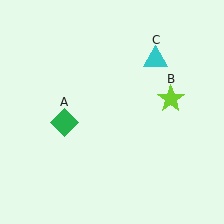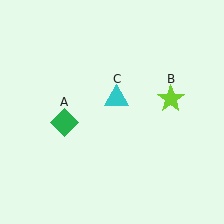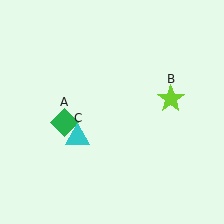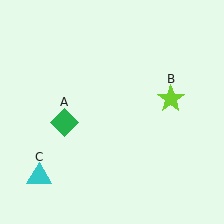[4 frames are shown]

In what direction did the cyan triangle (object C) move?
The cyan triangle (object C) moved down and to the left.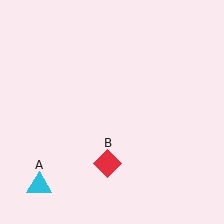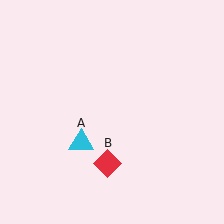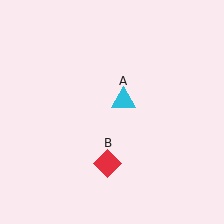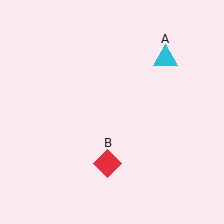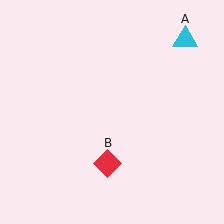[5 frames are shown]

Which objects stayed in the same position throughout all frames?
Red diamond (object B) remained stationary.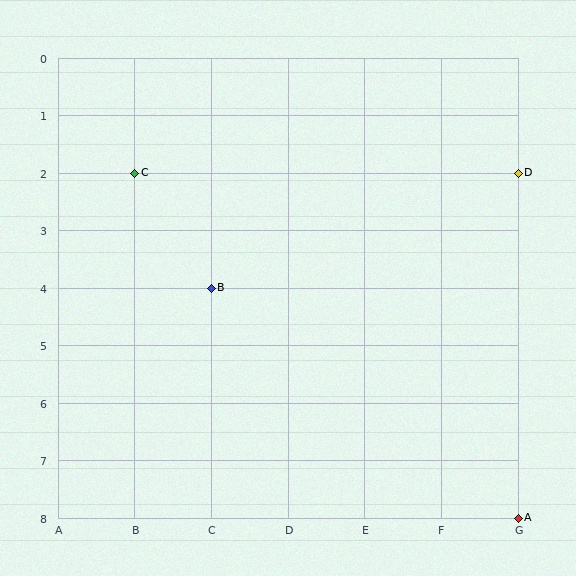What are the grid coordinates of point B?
Point B is at grid coordinates (C, 4).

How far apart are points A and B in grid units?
Points A and B are 4 columns and 4 rows apart (about 5.7 grid units diagonally).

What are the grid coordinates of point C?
Point C is at grid coordinates (B, 2).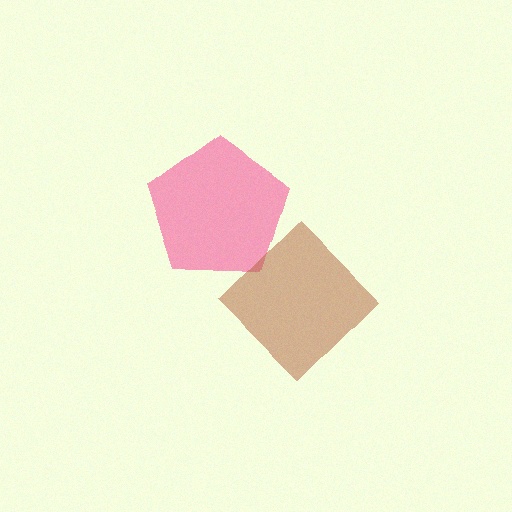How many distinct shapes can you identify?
There are 2 distinct shapes: a pink pentagon, a brown diamond.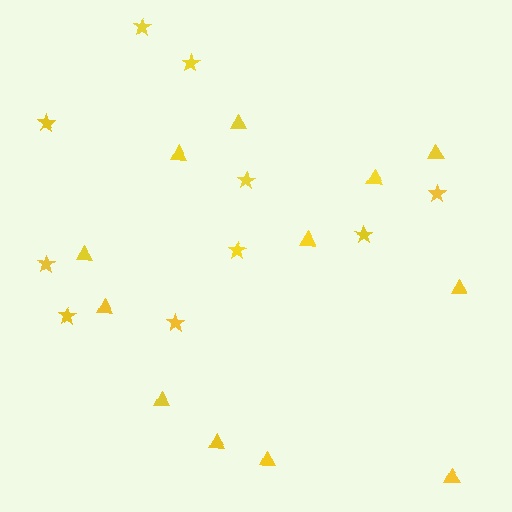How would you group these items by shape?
There are 2 groups: one group of stars (10) and one group of triangles (12).